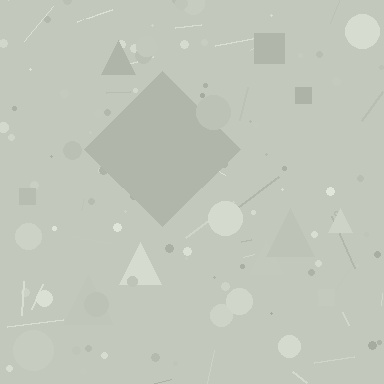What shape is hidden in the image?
A diamond is hidden in the image.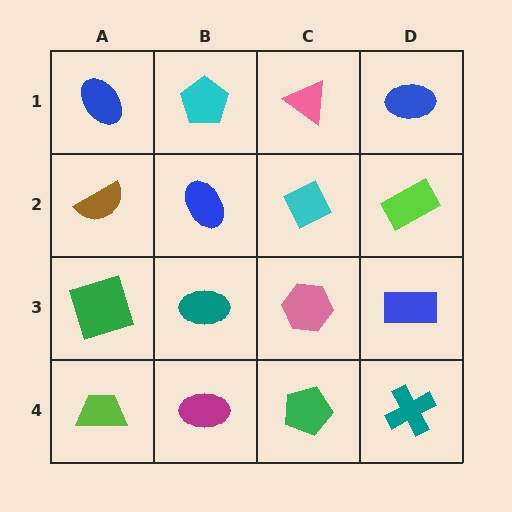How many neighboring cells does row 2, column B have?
4.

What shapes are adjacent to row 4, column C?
A pink hexagon (row 3, column C), a magenta ellipse (row 4, column B), a teal cross (row 4, column D).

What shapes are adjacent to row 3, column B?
A blue ellipse (row 2, column B), a magenta ellipse (row 4, column B), a green square (row 3, column A), a pink hexagon (row 3, column C).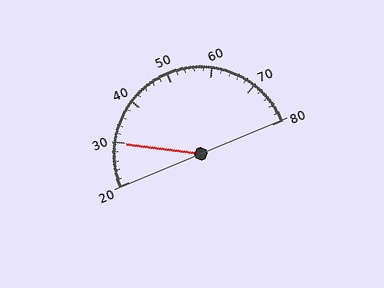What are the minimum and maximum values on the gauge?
The gauge ranges from 20 to 80.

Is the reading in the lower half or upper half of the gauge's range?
The reading is in the lower half of the range (20 to 80).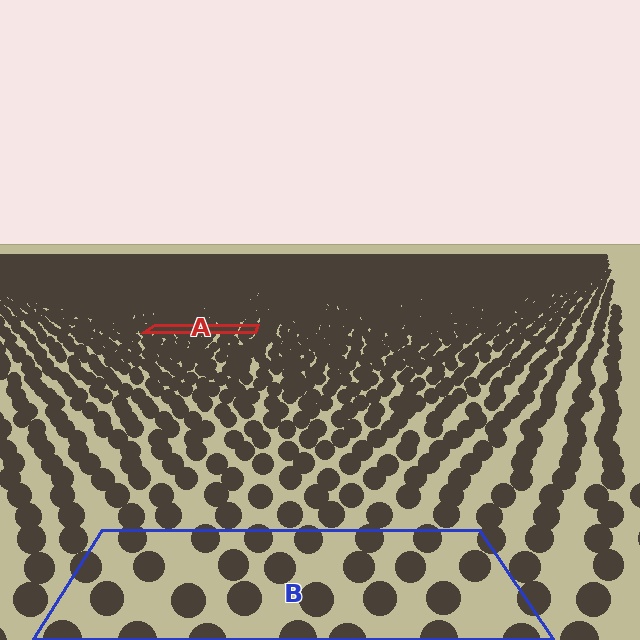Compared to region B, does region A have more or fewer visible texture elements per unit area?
Region A has more texture elements per unit area — they are packed more densely because it is farther away.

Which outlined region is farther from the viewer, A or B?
Region A is farther from the viewer — the texture elements inside it appear smaller and more densely packed.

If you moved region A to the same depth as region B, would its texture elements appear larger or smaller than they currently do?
They would appear larger. At a closer depth, the same texture elements are projected at a bigger on-screen size.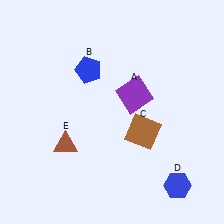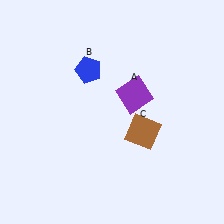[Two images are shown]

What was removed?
The brown triangle (E), the blue hexagon (D) were removed in Image 2.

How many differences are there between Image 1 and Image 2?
There are 2 differences between the two images.